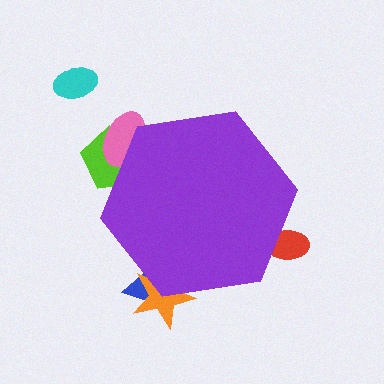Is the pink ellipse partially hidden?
Yes, the pink ellipse is partially hidden behind the purple hexagon.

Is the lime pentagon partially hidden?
Yes, the lime pentagon is partially hidden behind the purple hexagon.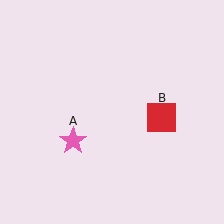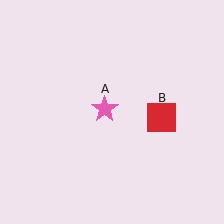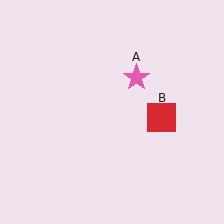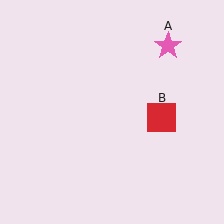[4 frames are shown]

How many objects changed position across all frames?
1 object changed position: pink star (object A).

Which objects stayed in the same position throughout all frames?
Red square (object B) remained stationary.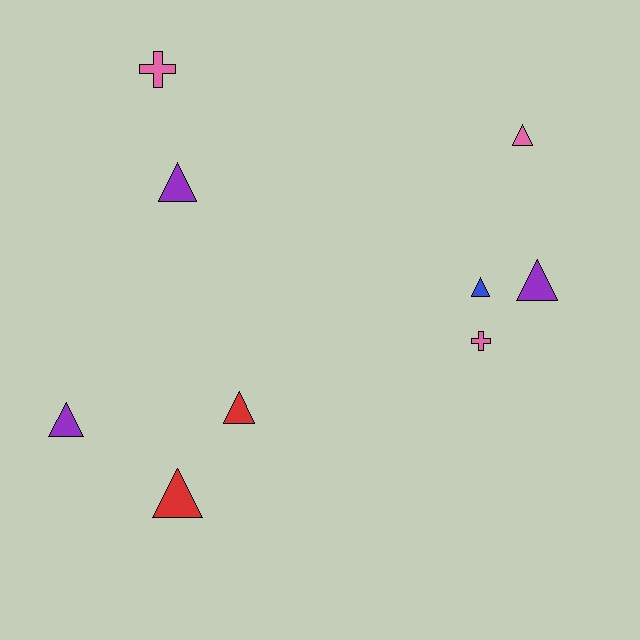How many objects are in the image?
There are 9 objects.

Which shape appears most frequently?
Triangle, with 7 objects.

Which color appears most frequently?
Purple, with 3 objects.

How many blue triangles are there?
There is 1 blue triangle.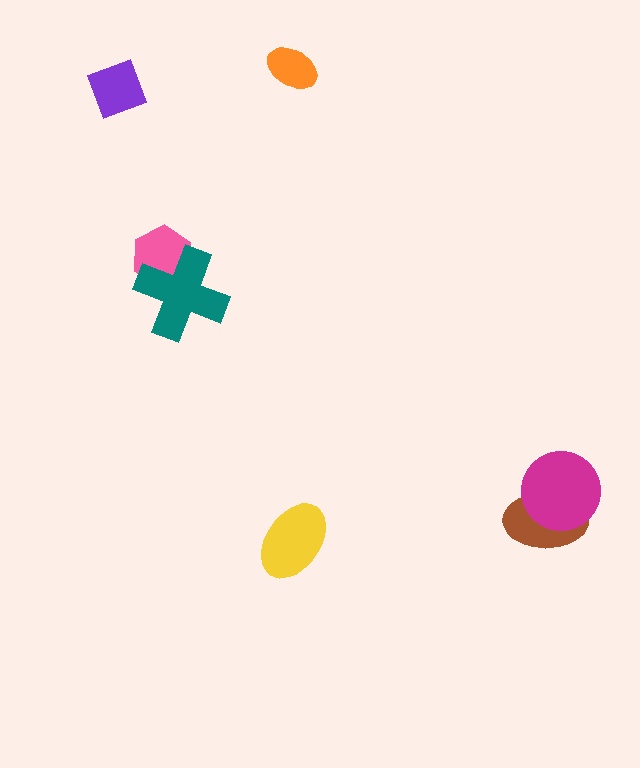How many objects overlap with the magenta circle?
1 object overlaps with the magenta circle.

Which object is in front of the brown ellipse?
The magenta circle is in front of the brown ellipse.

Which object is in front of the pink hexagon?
The teal cross is in front of the pink hexagon.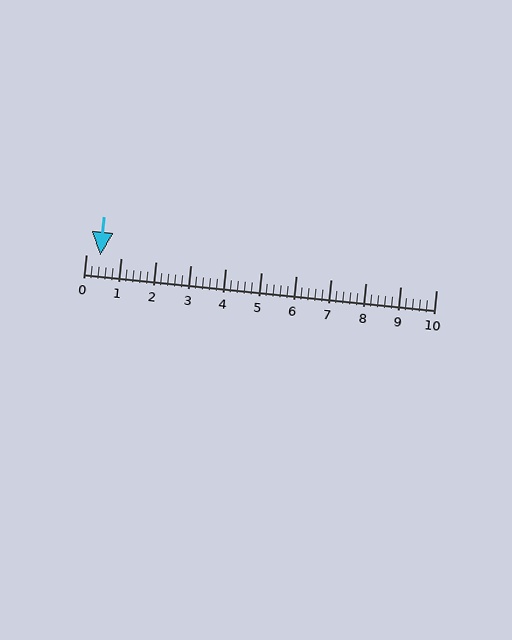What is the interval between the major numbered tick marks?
The major tick marks are spaced 1 units apart.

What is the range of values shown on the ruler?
The ruler shows values from 0 to 10.